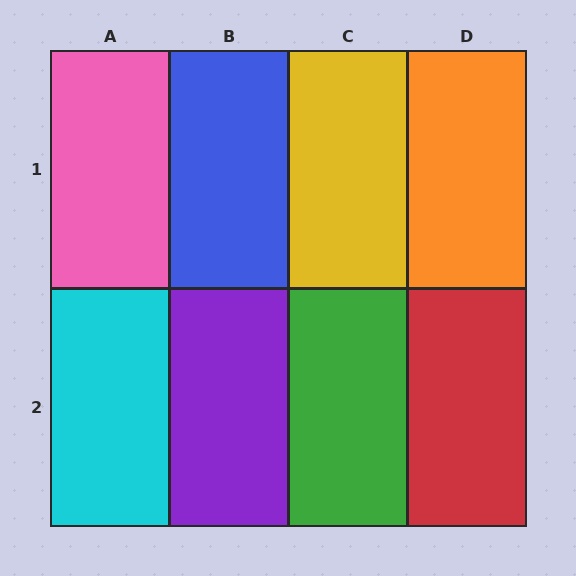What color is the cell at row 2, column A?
Cyan.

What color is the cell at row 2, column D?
Red.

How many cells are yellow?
1 cell is yellow.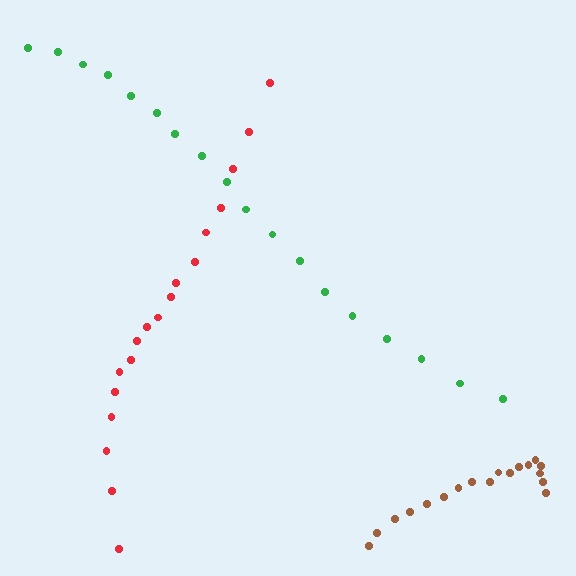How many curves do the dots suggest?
There are 3 distinct paths.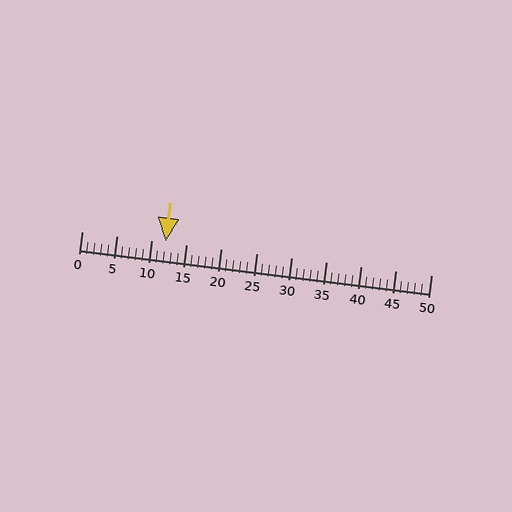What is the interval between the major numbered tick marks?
The major tick marks are spaced 5 units apart.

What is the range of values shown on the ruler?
The ruler shows values from 0 to 50.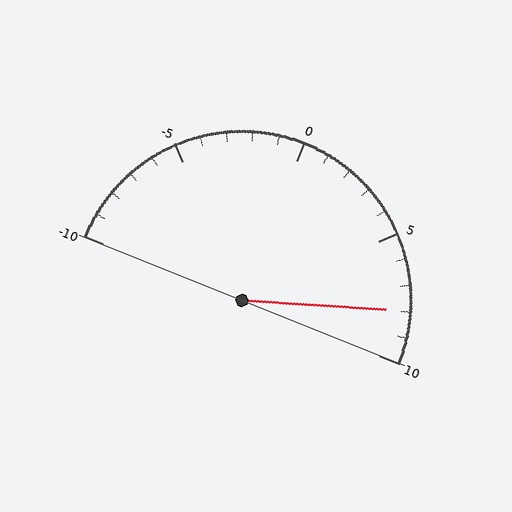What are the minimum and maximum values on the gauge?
The gauge ranges from -10 to 10.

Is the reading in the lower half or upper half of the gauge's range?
The reading is in the upper half of the range (-10 to 10).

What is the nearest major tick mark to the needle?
The nearest major tick mark is 10.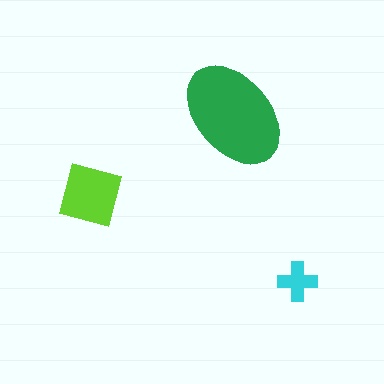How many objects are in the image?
There are 3 objects in the image.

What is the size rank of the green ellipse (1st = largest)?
1st.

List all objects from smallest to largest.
The cyan cross, the lime square, the green ellipse.